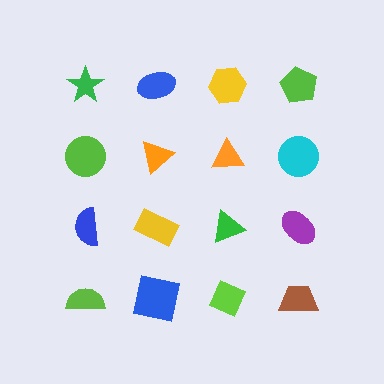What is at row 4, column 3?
A lime diamond.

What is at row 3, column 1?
A blue semicircle.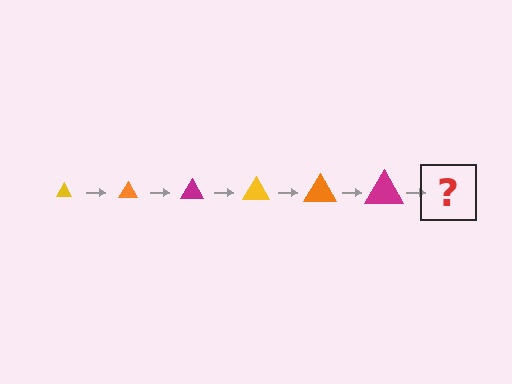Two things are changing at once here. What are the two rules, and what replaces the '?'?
The two rules are that the triangle grows larger each step and the color cycles through yellow, orange, and magenta. The '?' should be a yellow triangle, larger than the previous one.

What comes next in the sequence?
The next element should be a yellow triangle, larger than the previous one.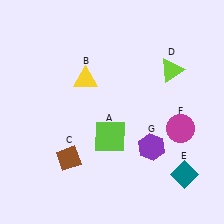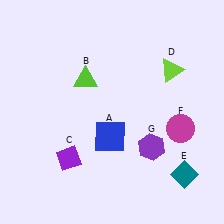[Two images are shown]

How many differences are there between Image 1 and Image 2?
There are 3 differences between the two images.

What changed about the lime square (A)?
In Image 1, A is lime. In Image 2, it changed to blue.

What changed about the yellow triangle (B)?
In Image 1, B is yellow. In Image 2, it changed to lime.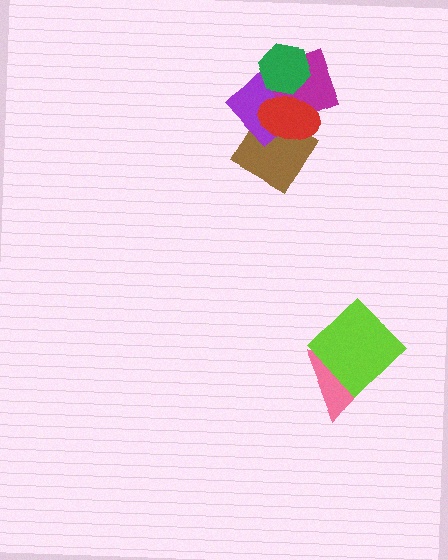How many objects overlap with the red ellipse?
4 objects overlap with the red ellipse.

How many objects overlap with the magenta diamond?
4 objects overlap with the magenta diamond.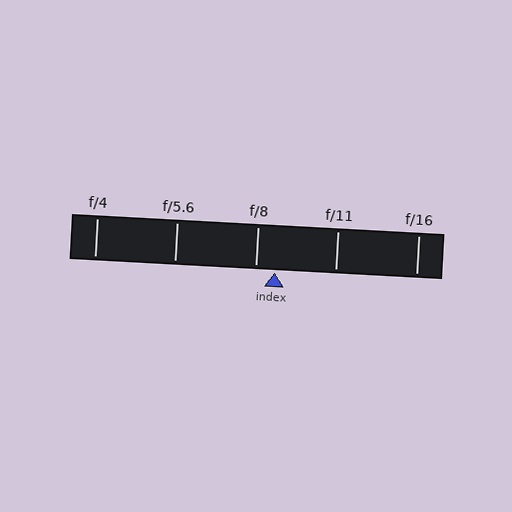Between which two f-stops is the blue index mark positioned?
The index mark is between f/8 and f/11.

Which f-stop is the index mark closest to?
The index mark is closest to f/8.